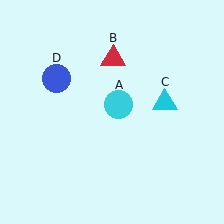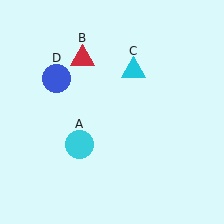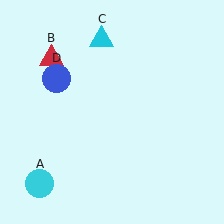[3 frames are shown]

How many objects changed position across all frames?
3 objects changed position: cyan circle (object A), red triangle (object B), cyan triangle (object C).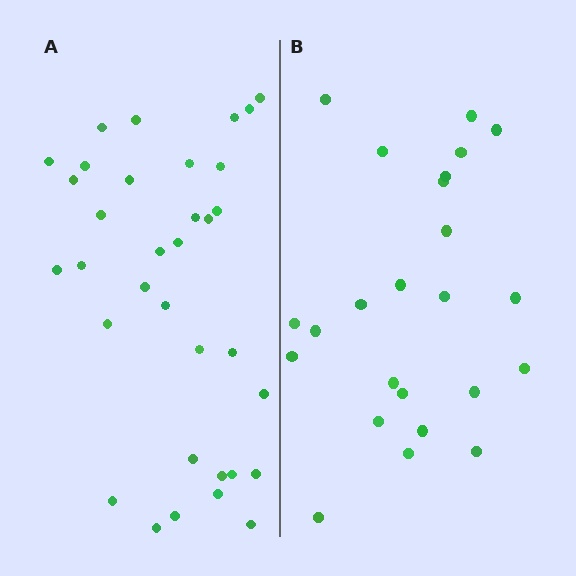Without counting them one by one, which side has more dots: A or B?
Region A (the left region) has more dots.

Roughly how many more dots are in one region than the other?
Region A has roughly 10 or so more dots than region B.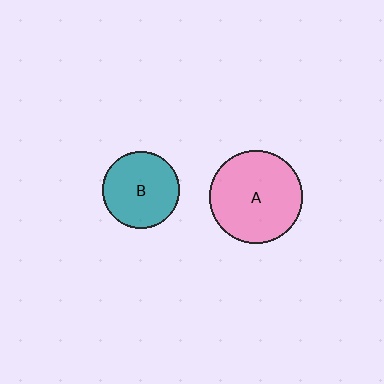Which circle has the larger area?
Circle A (pink).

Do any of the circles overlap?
No, none of the circles overlap.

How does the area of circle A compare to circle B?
Approximately 1.4 times.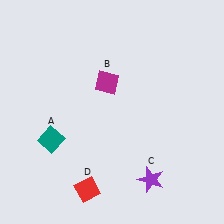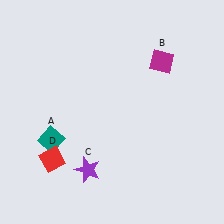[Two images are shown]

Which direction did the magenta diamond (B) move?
The magenta diamond (B) moved right.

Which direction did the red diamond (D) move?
The red diamond (D) moved left.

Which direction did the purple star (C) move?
The purple star (C) moved left.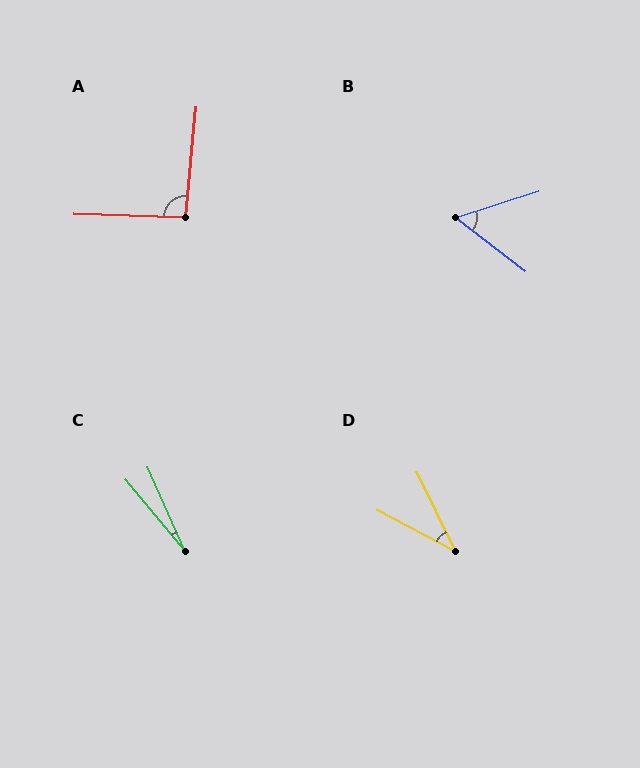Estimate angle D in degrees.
Approximately 36 degrees.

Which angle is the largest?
A, at approximately 93 degrees.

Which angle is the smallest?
C, at approximately 16 degrees.